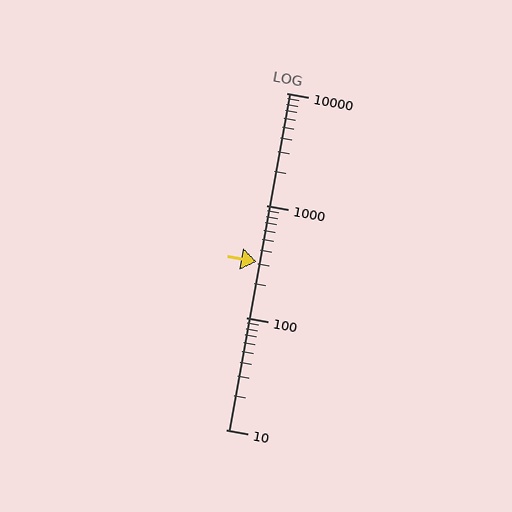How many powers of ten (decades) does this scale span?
The scale spans 3 decades, from 10 to 10000.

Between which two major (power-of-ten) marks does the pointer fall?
The pointer is between 100 and 1000.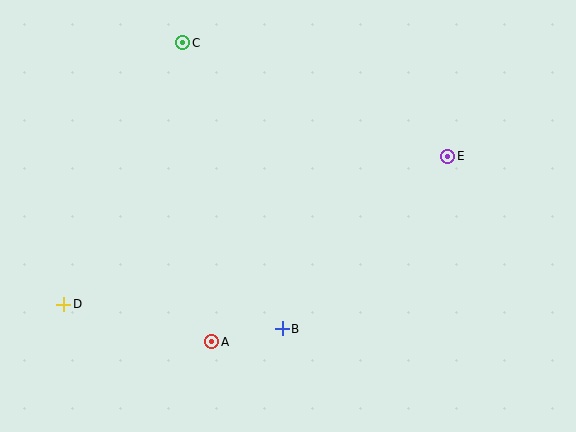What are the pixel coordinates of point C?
Point C is at (183, 43).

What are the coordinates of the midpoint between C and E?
The midpoint between C and E is at (315, 100).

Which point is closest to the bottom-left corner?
Point D is closest to the bottom-left corner.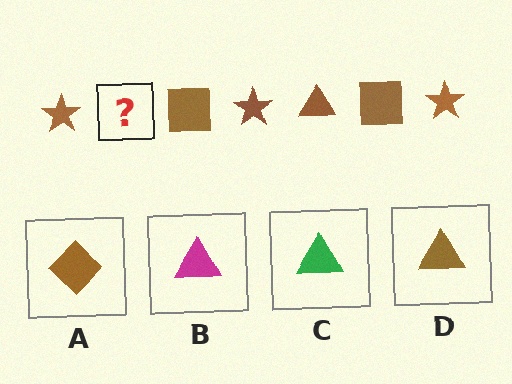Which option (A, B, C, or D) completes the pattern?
D.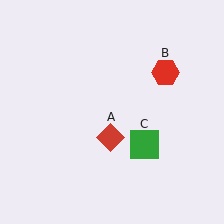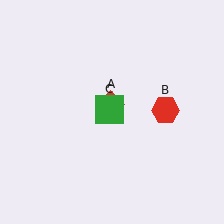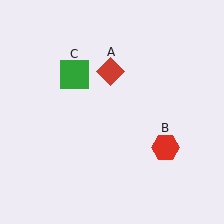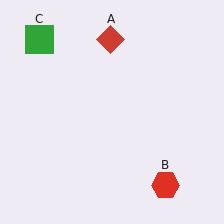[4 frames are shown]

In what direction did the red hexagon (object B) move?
The red hexagon (object B) moved down.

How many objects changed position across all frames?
3 objects changed position: red diamond (object A), red hexagon (object B), green square (object C).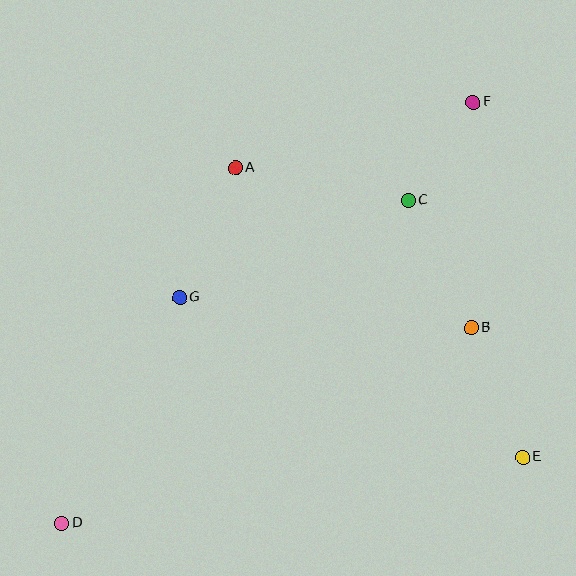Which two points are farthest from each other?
Points D and F are farthest from each other.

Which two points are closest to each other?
Points C and F are closest to each other.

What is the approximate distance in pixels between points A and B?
The distance between A and B is approximately 285 pixels.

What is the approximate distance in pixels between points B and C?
The distance between B and C is approximately 142 pixels.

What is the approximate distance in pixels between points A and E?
The distance between A and E is approximately 408 pixels.